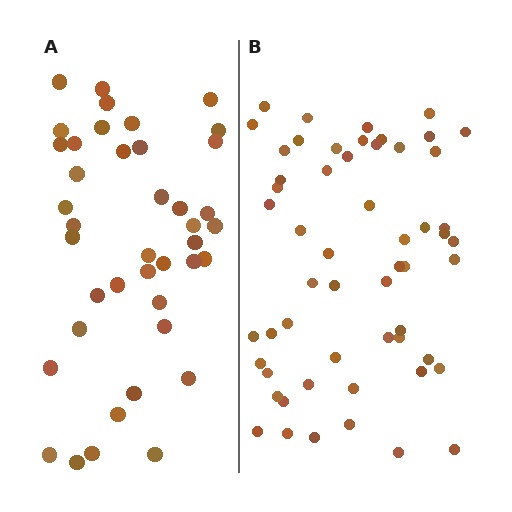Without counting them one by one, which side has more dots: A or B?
Region B (the right region) has more dots.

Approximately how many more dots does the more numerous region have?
Region B has approximately 15 more dots than region A.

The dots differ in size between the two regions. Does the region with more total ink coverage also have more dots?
No. Region A has more total ink coverage because its dots are larger, but region B actually contains more individual dots. Total area can be misleading — the number of items is what matters here.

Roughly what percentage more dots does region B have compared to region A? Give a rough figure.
About 35% more.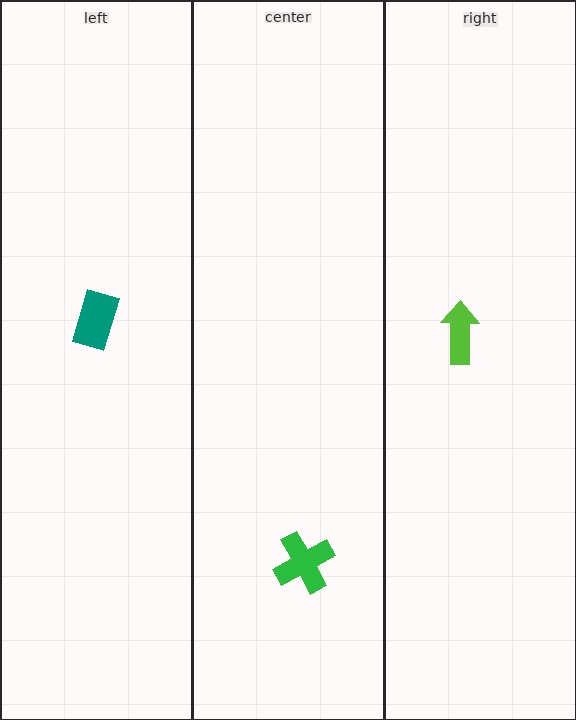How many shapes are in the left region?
1.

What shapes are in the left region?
The teal rectangle.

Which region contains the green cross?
The center region.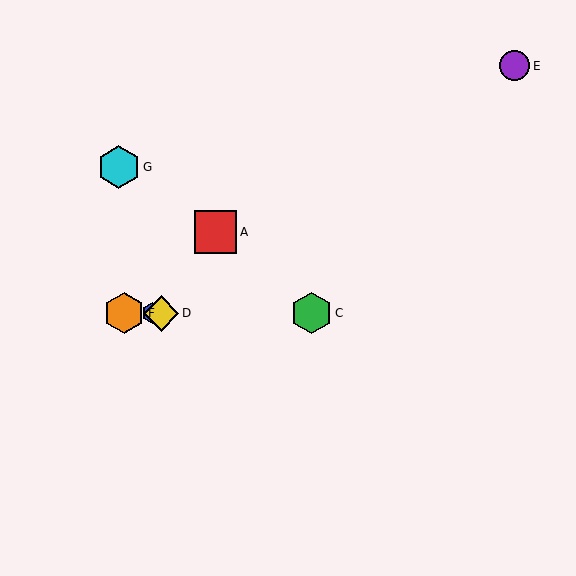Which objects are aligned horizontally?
Objects B, C, D, F are aligned horizontally.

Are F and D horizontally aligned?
Yes, both are at y≈313.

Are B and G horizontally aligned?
No, B is at y≈313 and G is at y≈167.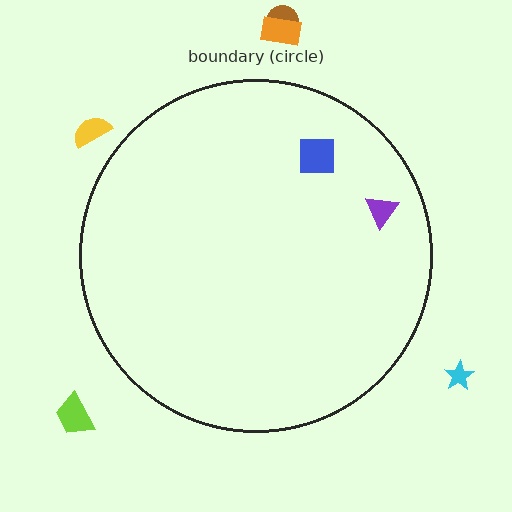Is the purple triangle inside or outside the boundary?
Inside.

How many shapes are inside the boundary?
2 inside, 5 outside.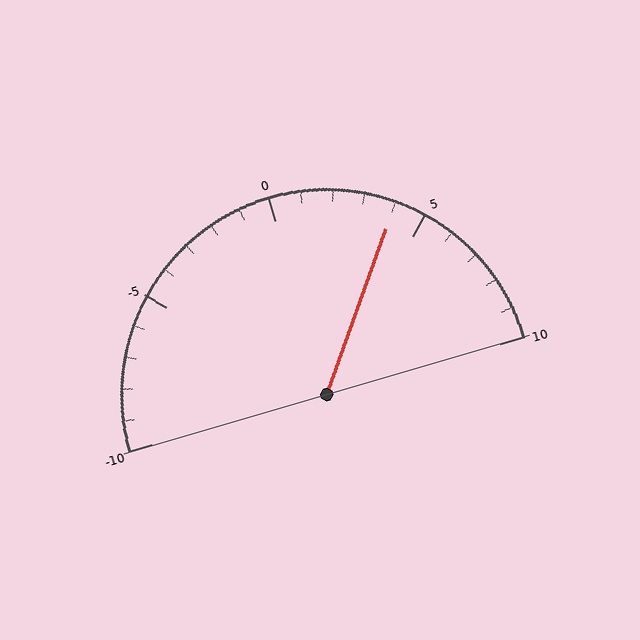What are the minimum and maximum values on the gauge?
The gauge ranges from -10 to 10.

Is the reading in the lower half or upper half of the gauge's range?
The reading is in the upper half of the range (-10 to 10).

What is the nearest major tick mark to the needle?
The nearest major tick mark is 5.